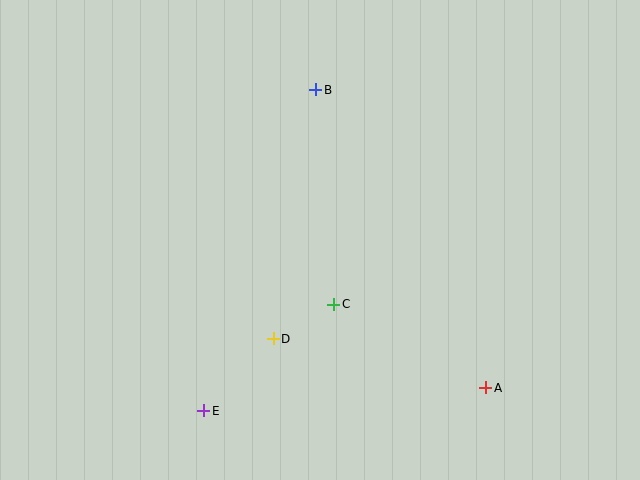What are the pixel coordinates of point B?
Point B is at (316, 90).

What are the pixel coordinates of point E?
Point E is at (204, 411).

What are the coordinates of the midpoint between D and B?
The midpoint between D and B is at (295, 214).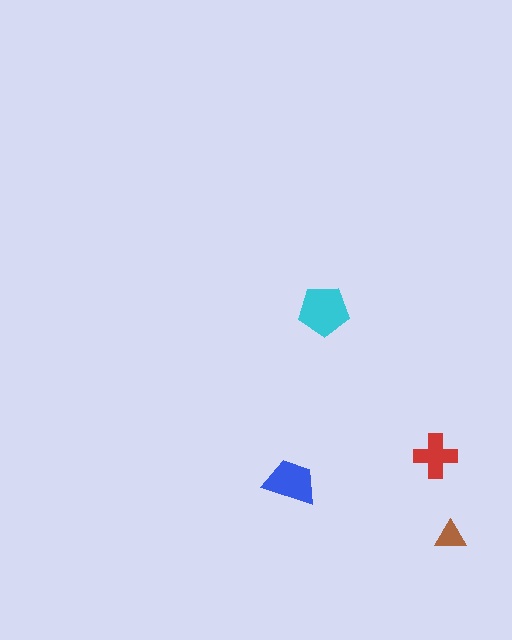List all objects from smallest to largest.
The brown triangle, the red cross, the blue trapezoid, the cyan pentagon.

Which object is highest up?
The cyan pentagon is topmost.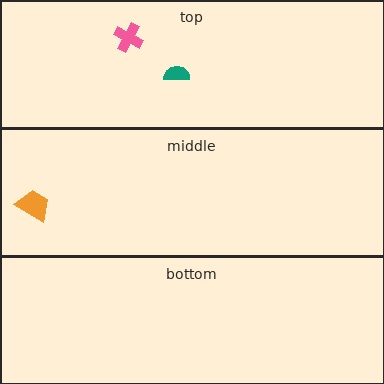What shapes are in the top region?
The teal semicircle, the pink cross.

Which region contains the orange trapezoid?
The middle region.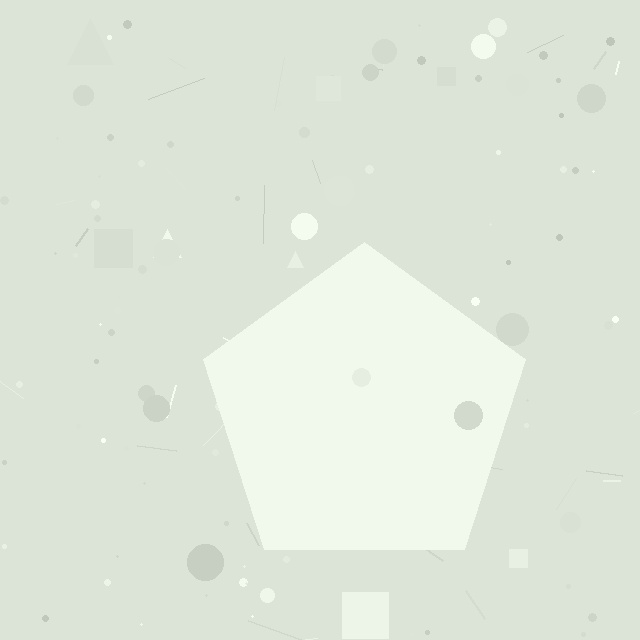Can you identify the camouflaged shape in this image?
The camouflaged shape is a pentagon.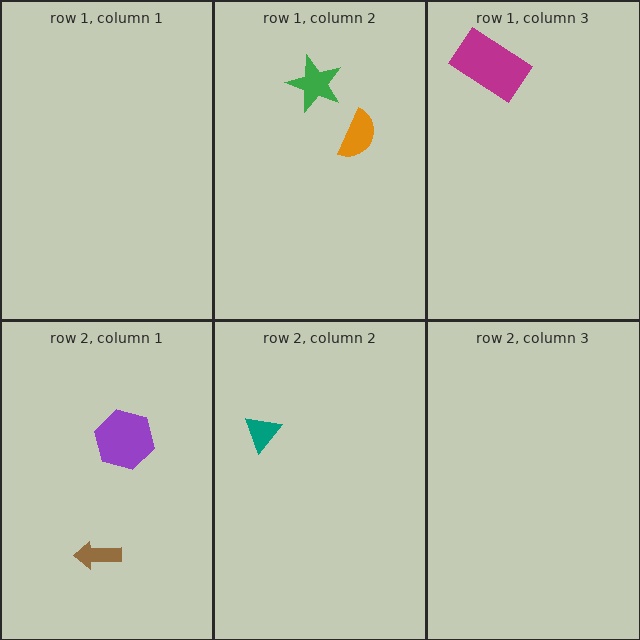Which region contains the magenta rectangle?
The row 1, column 3 region.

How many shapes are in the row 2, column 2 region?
1.